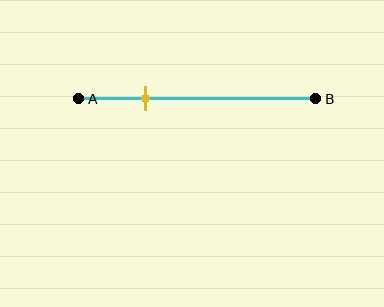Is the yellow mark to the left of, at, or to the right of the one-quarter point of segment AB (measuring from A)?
The yellow mark is to the right of the one-quarter point of segment AB.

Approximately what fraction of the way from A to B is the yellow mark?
The yellow mark is approximately 30% of the way from A to B.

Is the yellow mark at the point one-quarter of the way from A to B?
No, the mark is at about 30% from A, not at the 25% one-quarter point.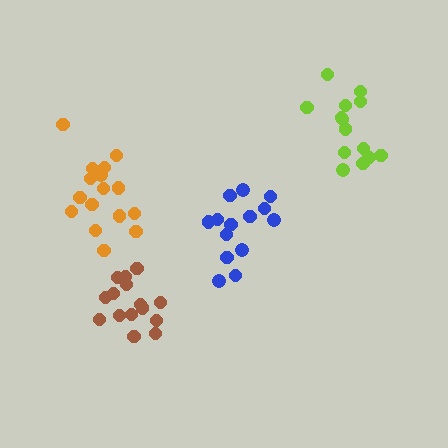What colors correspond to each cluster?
The clusters are colored: orange, lime, brown, blue.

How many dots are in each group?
Group 1: 16 dots, Group 2: 14 dots, Group 3: 16 dots, Group 4: 14 dots (60 total).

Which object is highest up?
The lime cluster is topmost.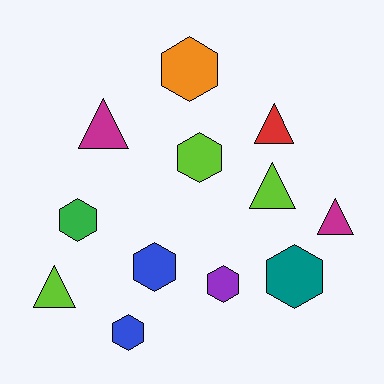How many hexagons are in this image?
There are 7 hexagons.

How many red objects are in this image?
There is 1 red object.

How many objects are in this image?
There are 12 objects.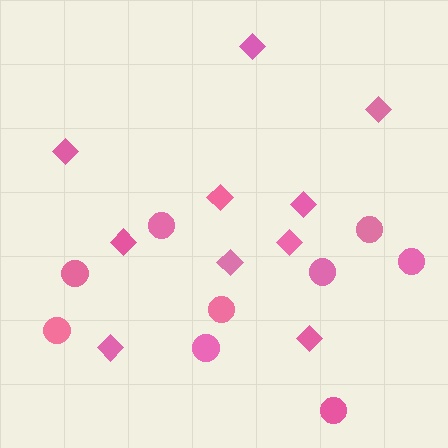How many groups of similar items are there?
There are 2 groups: one group of circles (9) and one group of diamonds (10).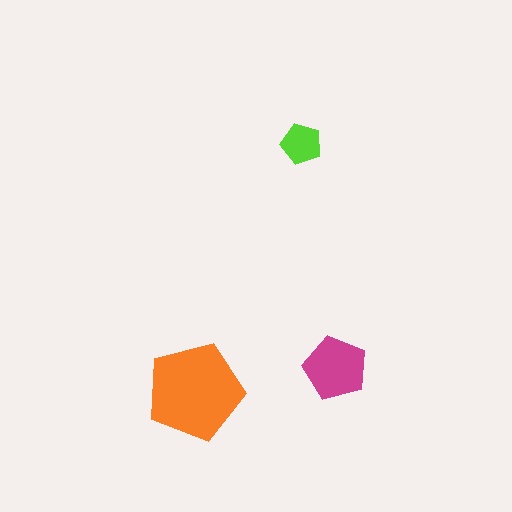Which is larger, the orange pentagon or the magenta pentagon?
The orange one.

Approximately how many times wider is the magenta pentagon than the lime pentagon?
About 1.5 times wider.